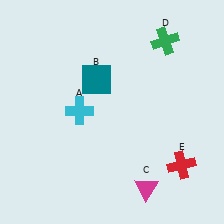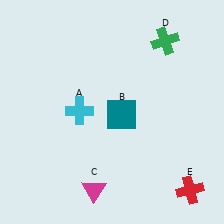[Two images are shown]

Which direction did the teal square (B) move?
The teal square (B) moved down.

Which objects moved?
The objects that moved are: the teal square (B), the magenta triangle (C), the red cross (E).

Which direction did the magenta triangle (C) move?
The magenta triangle (C) moved left.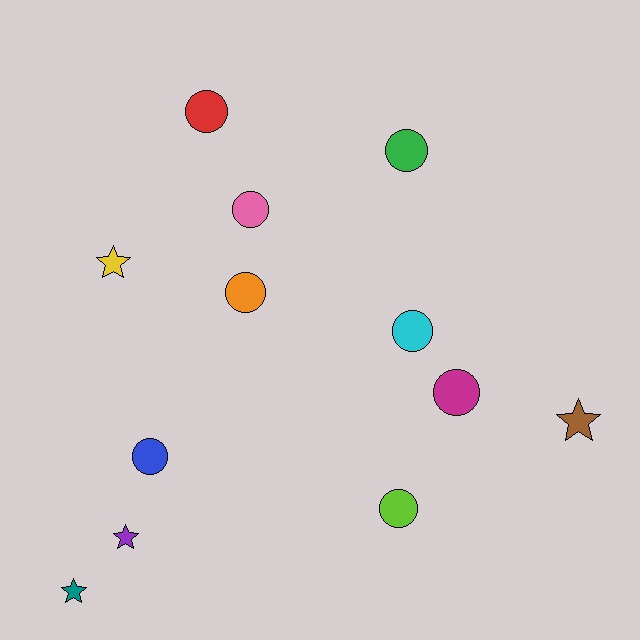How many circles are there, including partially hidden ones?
There are 8 circles.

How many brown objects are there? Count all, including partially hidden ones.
There is 1 brown object.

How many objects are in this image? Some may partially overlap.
There are 12 objects.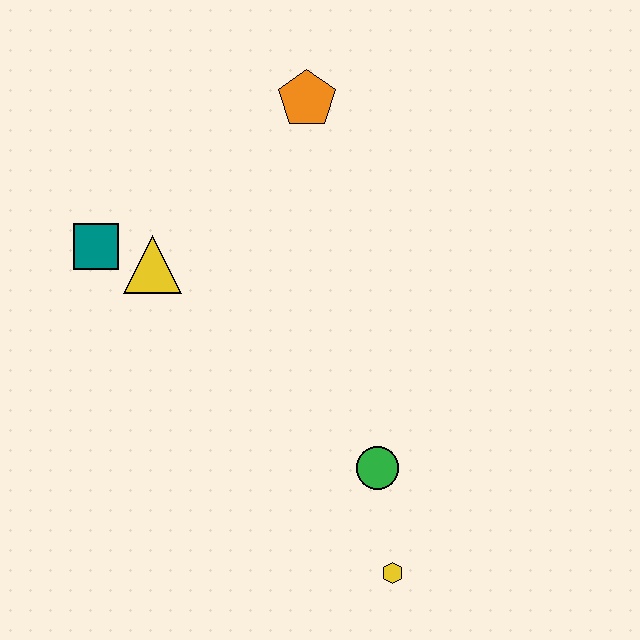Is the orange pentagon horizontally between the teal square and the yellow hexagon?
Yes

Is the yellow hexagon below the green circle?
Yes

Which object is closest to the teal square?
The yellow triangle is closest to the teal square.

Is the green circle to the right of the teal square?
Yes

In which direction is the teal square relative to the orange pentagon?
The teal square is to the left of the orange pentagon.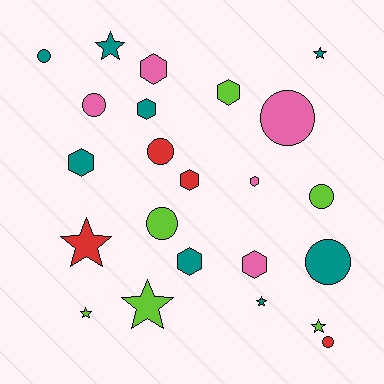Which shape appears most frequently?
Circle, with 8 objects.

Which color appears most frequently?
Teal, with 8 objects.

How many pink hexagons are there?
There are 3 pink hexagons.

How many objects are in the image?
There are 23 objects.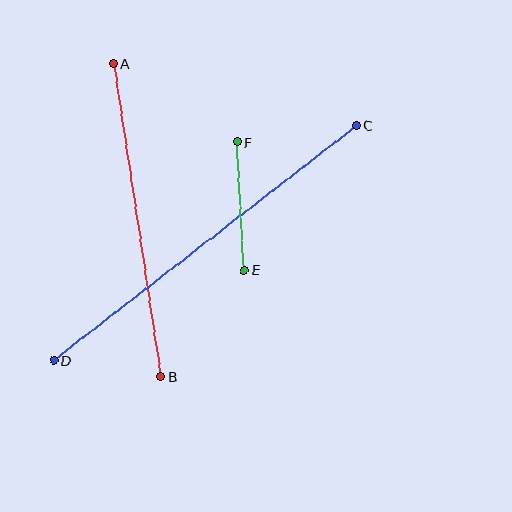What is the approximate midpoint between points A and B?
The midpoint is at approximately (137, 220) pixels.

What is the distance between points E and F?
The distance is approximately 128 pixels.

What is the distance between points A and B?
The distance is approximately 317 pixels.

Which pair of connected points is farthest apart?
Points C and D are farthest apart.